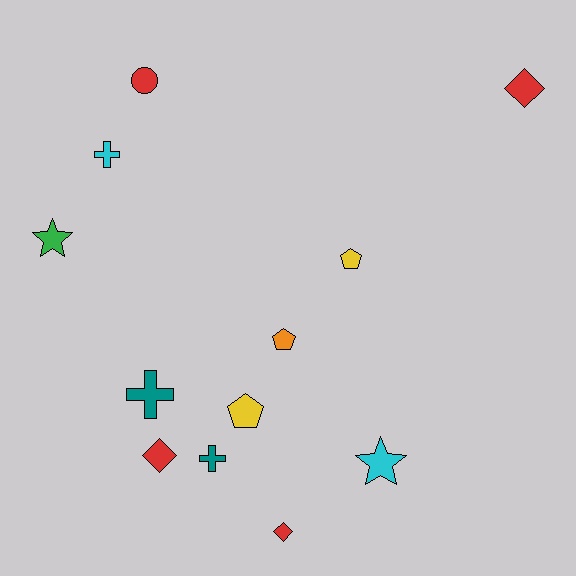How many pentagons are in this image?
There are 3 pentagons.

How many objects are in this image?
There are 12 objects.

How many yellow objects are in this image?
There are 2 yellow objects.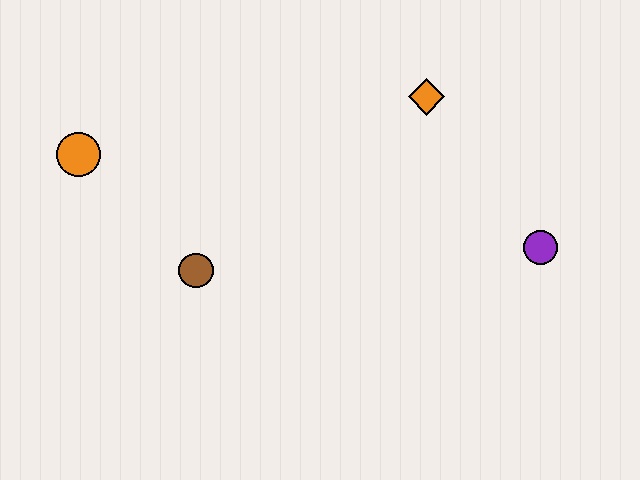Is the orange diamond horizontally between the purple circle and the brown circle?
Yes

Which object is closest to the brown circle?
The orange circle is closest to the brown circle.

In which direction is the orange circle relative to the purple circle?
The orange circle is to the left of the purple circle.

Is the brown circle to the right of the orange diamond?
No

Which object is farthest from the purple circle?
The orange circle is farthest from the purple circle.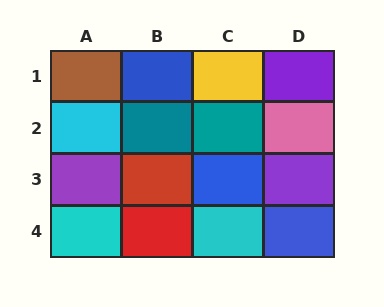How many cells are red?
2 cells are red.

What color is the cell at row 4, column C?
Cyan.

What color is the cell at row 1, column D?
Purple.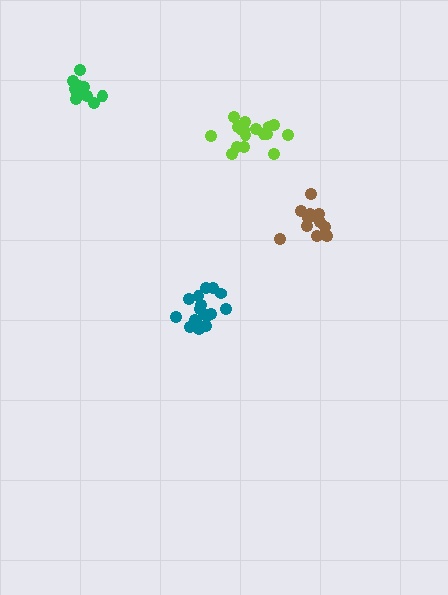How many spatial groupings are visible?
There are 4 spatial groupings.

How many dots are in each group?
Group 1: 12 dots, Group 2: 17 dots, Group 3: 12 dots, Group 4: 17 dots (58 total).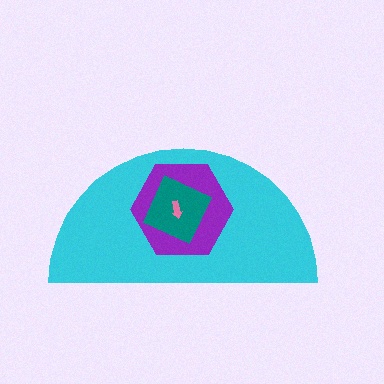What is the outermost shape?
The cyan semicircle.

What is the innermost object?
The pink arrow.